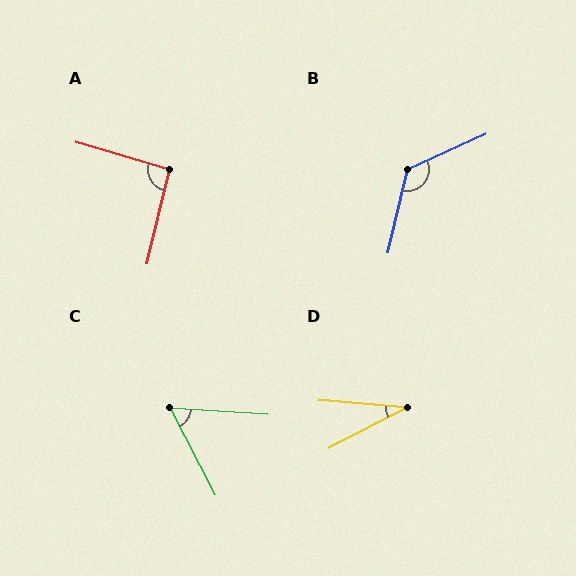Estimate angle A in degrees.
Approximately 93 degrees.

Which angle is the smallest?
D, at approximately 32 degrees.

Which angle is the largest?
B, at approximately 128 degrees.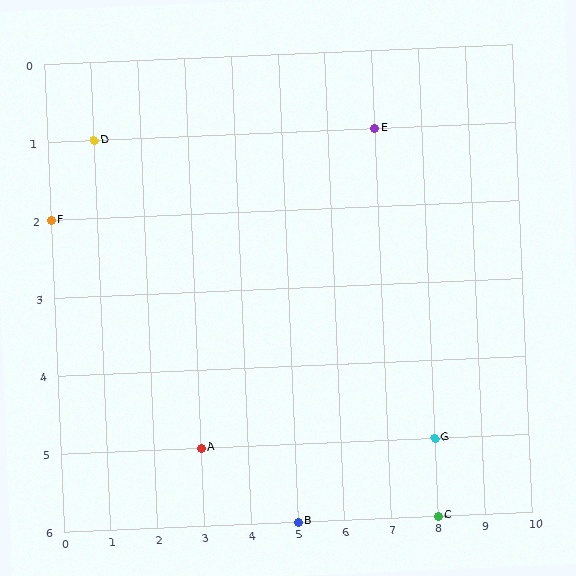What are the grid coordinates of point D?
Point D is at grid coordinates (1, 1).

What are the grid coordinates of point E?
Point E is at grid coordinates (7, 1).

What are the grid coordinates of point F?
Point F is at grid coordinates (0, 2).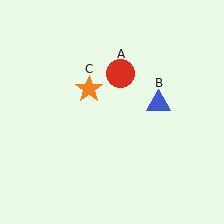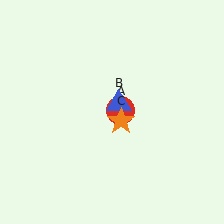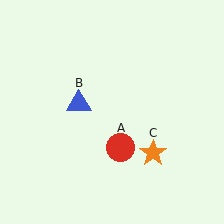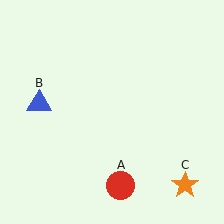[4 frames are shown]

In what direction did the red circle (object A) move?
The red circle (object A) moved down.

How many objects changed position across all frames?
3 objects changed position: red circle (object A), blue triangle (object B), orange star (object C).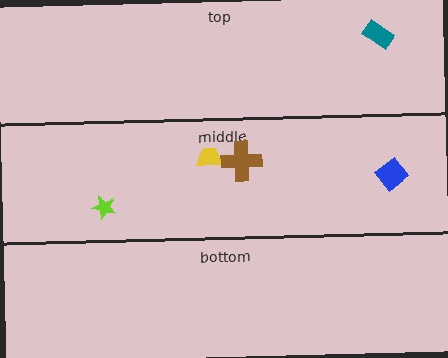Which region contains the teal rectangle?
The top region.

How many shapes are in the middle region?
4.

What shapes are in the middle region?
The yellow trapezoid, the lime star, the brown cross, the blue diamond.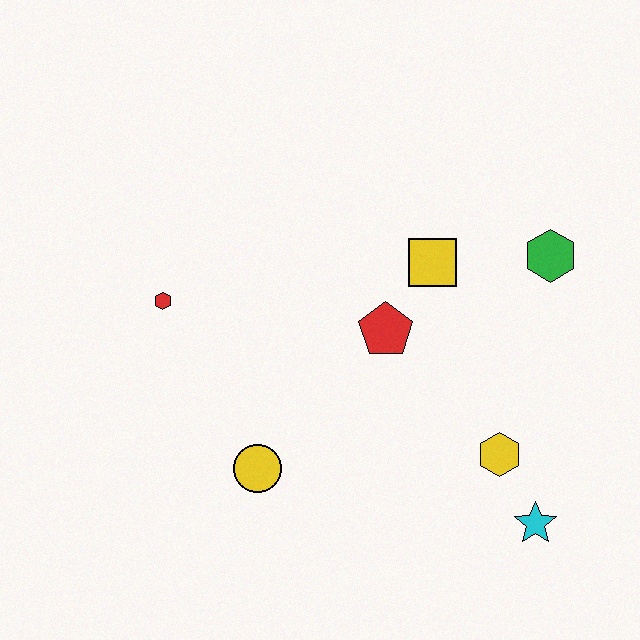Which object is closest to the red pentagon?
The yellow square is closest to the red pentagon.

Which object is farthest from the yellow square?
The cyan star is farthest from the yellow square.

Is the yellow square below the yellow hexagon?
No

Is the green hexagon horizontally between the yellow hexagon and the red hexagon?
No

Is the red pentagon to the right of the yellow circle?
Yes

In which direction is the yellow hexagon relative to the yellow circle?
The yellow hexagon is to the right of the yellow circle.